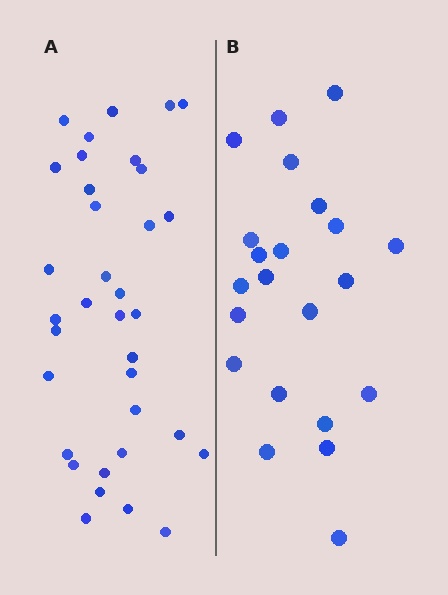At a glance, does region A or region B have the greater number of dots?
Region A (the left region) has more dots.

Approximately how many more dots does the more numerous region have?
Region A has approximately 15 more dots than region B.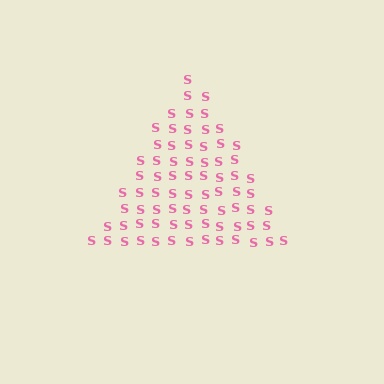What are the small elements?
The small elements are letter S's.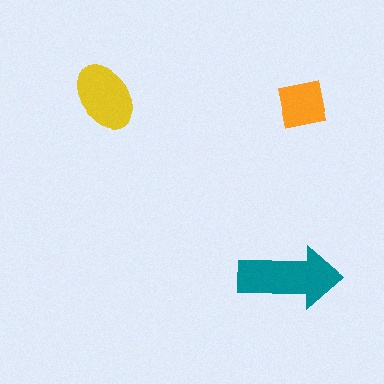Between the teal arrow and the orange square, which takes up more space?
The teal arrow.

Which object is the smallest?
The orange square.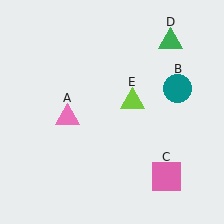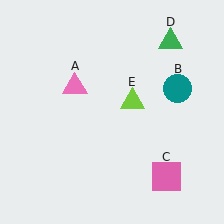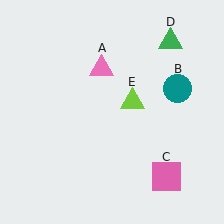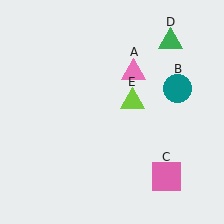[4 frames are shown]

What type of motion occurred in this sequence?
The pink triangle (object A) rotated clockwise around the center of the scene.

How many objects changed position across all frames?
1 object changed position: pink triangle (object A).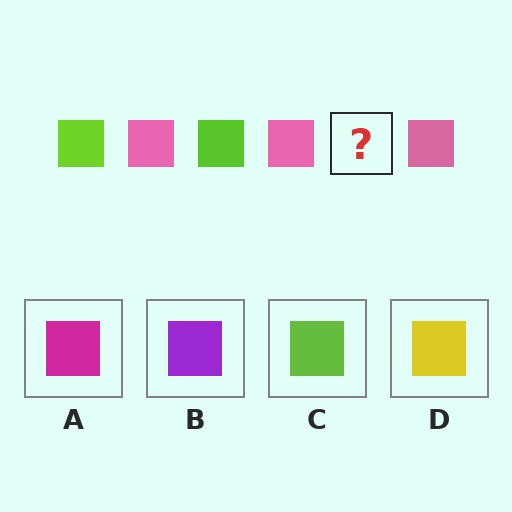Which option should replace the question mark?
Option C.